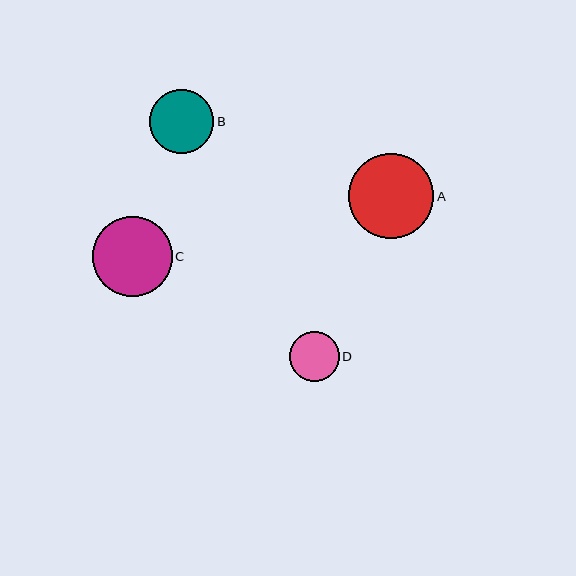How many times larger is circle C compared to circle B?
Circle C is approximately 1.2 times the size of circle B.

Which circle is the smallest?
Circle D is the smallest with a size of approximately 50 pixels.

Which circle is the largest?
Circle A is the largest with a size of approximately 85 pixels.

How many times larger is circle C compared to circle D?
Circle C is approximately 1.6 times the size of circle D.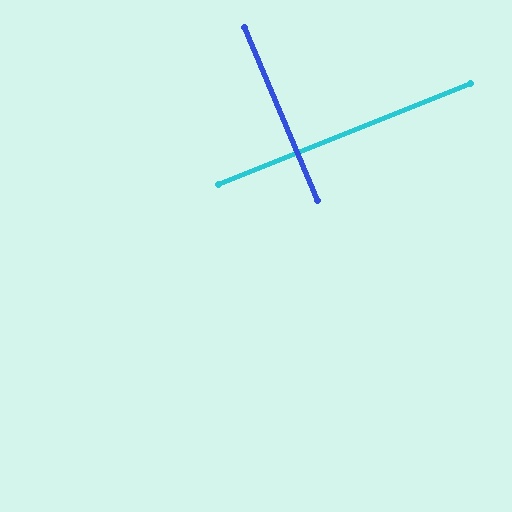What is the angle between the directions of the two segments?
Approximately 89 degrees.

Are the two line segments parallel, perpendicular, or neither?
Perpendicular — they meet at approximately 89°.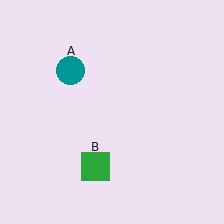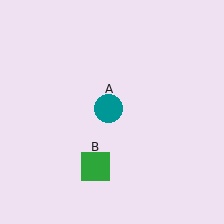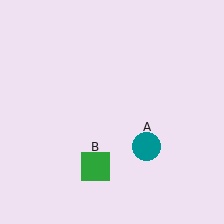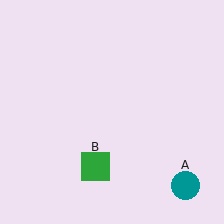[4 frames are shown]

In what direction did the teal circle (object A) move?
The teal circle (object A) moved down and to the right.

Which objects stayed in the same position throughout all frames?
Green square (object B) remained stationary.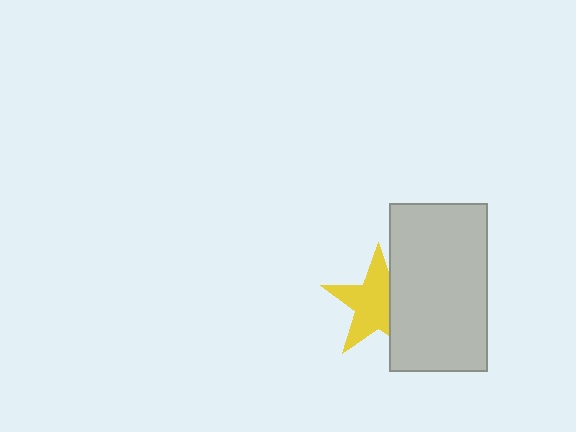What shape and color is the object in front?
The object in front is a light gray rectangle.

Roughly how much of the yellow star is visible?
Most of it is visible (roughly 69%).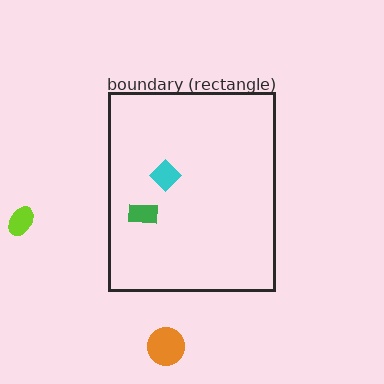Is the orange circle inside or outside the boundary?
Outside.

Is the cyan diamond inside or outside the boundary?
Inside.